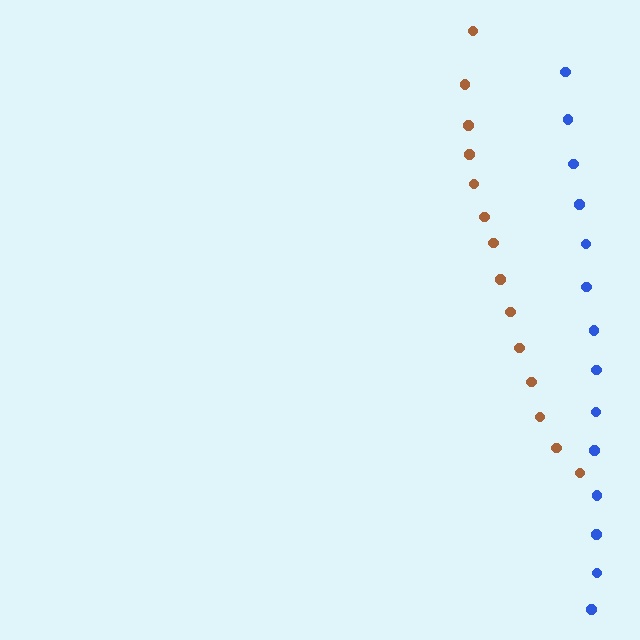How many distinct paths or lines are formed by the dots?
There are 2 distinct paths.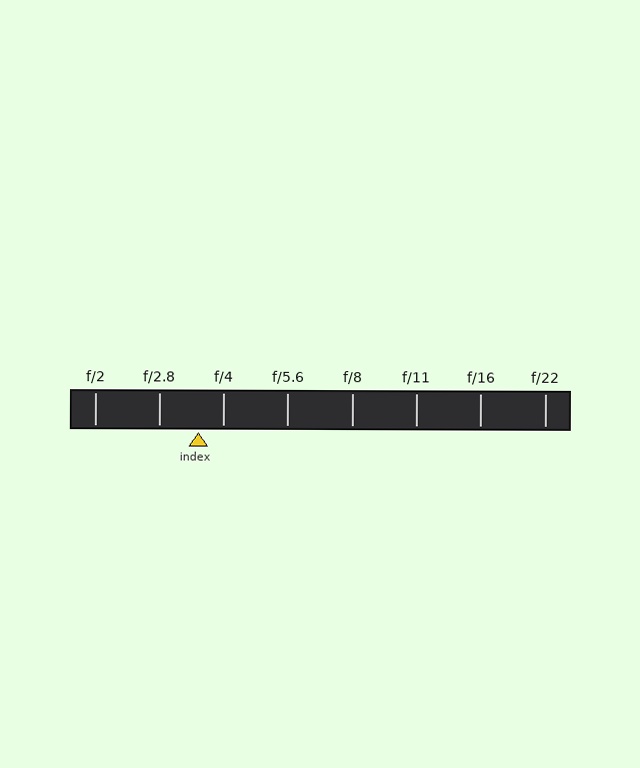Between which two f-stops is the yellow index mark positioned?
The index mark is between f/2.8 and f/4.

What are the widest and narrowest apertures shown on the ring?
The widest aperture shown is f/2 and the narrowest is f/22.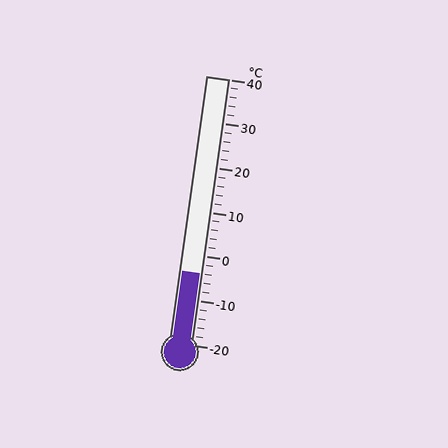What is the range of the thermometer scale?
The thermometer scale ranges from -20°C to 40°C.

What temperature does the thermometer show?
The thermometer shows approximately -4°C.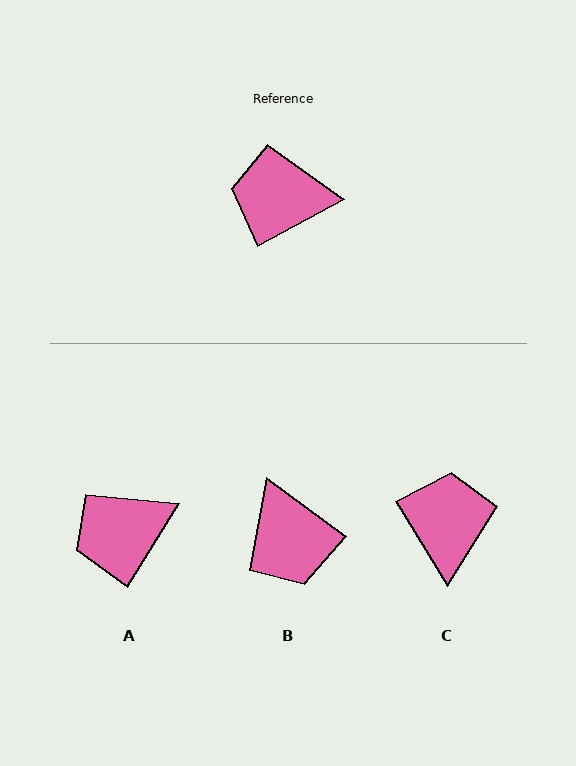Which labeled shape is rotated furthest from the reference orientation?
B, about 115 degrees away.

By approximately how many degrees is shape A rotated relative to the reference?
Approximately 30 degrees counter-clockwise.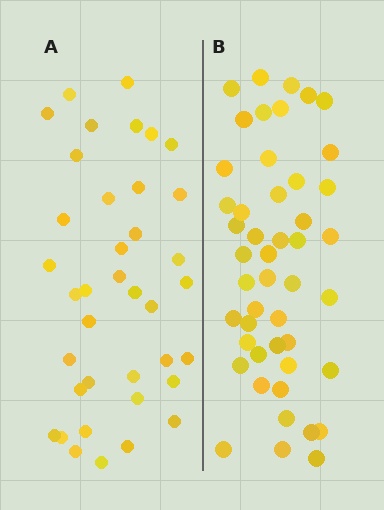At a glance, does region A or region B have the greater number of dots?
Region B (the right region) has more dots.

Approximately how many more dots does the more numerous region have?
Region B has roughly 8 or so more dots than region A.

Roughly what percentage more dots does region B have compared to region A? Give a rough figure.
About 25% more.